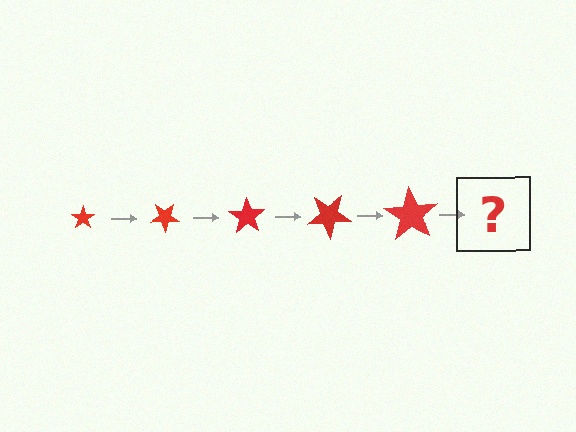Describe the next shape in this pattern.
It should be a star, larger than the previous one and rotated 175 degrees from the start.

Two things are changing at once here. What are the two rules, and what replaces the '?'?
The two rules are that the star grows larger each step and it rotates 35 degrees each step. The '?' should be a star, larger than the previous one and rotated 175 degrees from the start.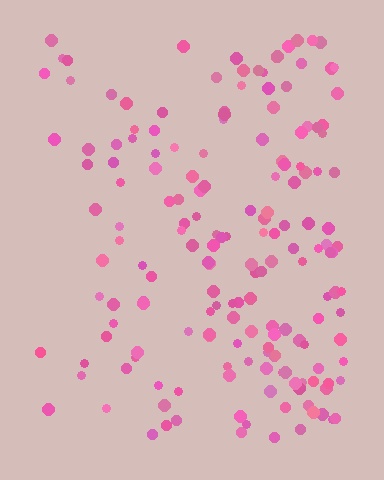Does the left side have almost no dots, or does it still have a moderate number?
Still a moderate number, just noticeably fewer than the right.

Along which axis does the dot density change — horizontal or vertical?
Horizontal.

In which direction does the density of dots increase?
From left to right, with the right side densest.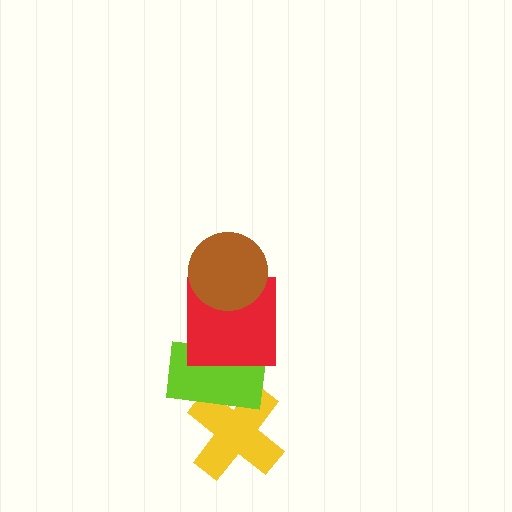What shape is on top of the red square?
The brown circle is on top of the red square.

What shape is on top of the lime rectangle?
The red square is on top of the lime rectangle.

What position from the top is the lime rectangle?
The lime rectangle is 3rd from the top.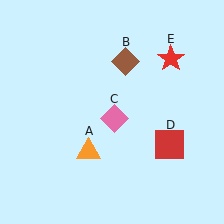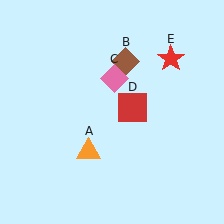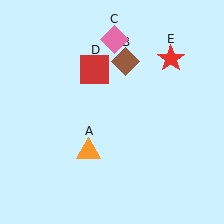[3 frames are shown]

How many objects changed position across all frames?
2 objects changed position: pink diamond (object C), red square (object D).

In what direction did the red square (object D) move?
The red square (object D) moved up and to the left.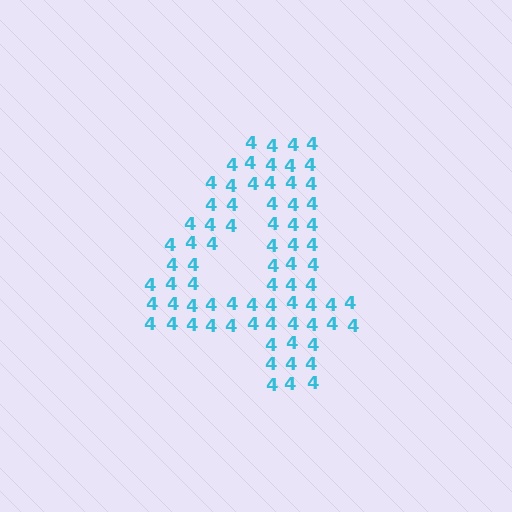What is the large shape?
The large shape is the digit 4.